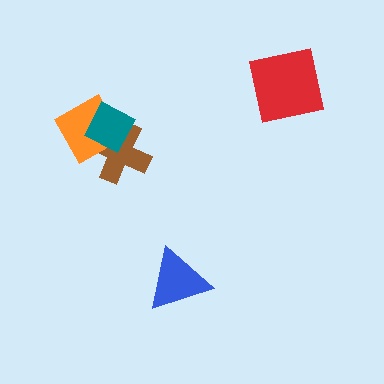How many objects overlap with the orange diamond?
2 objects overlap with the orange diamond.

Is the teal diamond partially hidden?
No, no other shape covers it.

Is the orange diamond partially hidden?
Yes, it is partially covered by another shape.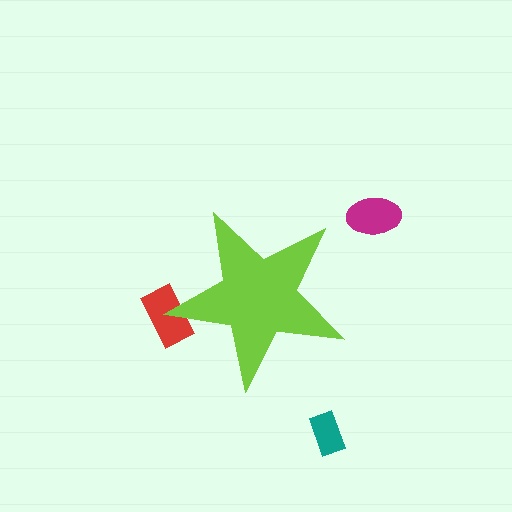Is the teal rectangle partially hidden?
No, the teal rectangle is fully visible.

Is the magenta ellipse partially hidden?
No, the magenta ellipse is fully visible.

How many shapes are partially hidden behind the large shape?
1 shape is partially hidden.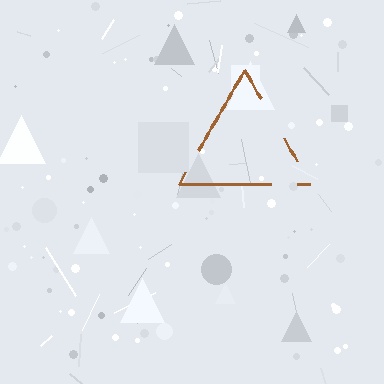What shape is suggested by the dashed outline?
The dashed outline suggests a triangle.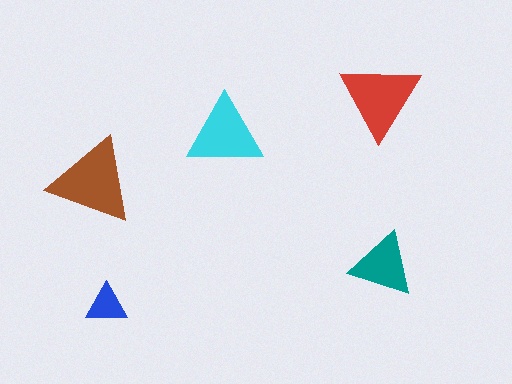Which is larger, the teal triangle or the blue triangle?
The teal one.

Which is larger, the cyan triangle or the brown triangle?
The brown one.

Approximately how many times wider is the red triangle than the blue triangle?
About 2 times wider.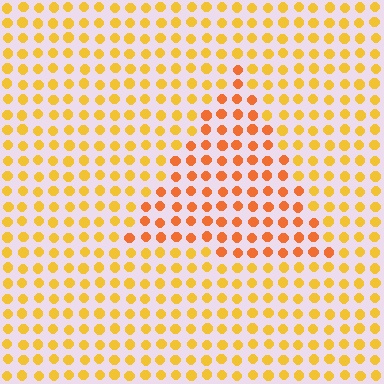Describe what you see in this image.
The image is filled with small yellow elements in a uniform arrangement. A triangle-shaped region is visible where the elements are tinted to a slightly different hue, forming a subtle color boundary.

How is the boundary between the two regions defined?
The boundary is defined purely by a slight shift in hue (about 27 degrees). Spacing, size, and orientation are identical on both sides.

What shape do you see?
I see a triangle.